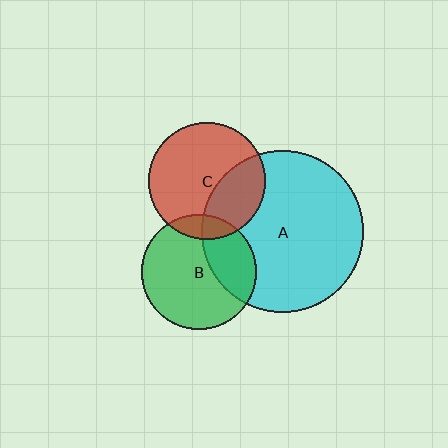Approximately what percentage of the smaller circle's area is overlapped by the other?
Approximately 35%.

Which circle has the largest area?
Circle A (cyan).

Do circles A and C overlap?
Yes.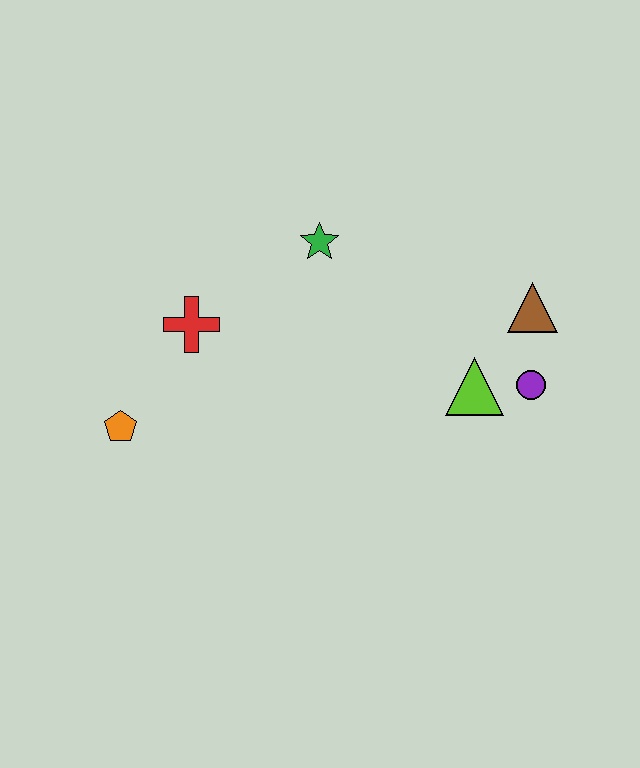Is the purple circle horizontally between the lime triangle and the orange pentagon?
No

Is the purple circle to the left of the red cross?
No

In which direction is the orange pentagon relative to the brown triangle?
The orange pentagon is to the left of the brown triangle.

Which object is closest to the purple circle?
The lime triangle is closest to the purple circle.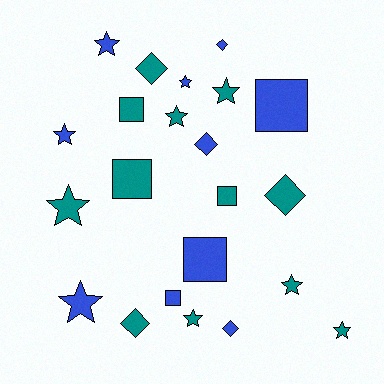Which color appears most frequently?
Teal, with 12 objects.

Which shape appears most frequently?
Star, with 10 objects.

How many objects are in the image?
There are 22 objects.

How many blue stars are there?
There are 4 blue stars.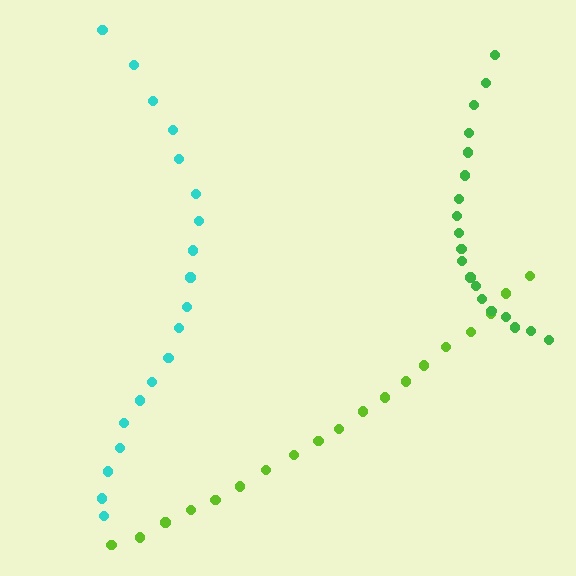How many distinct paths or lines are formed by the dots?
There are 3 distinct paths.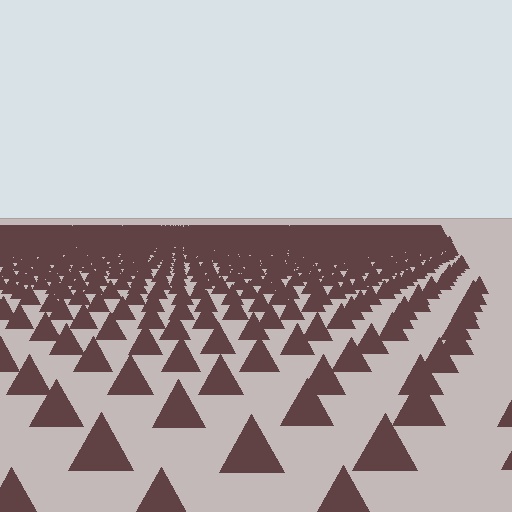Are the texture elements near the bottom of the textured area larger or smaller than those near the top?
Larger. Near the bottom, elements are closer to the viewer and appear at a bigger on-screen size.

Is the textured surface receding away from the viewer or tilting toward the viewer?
The surface is receding away from the viewer. Texture elements get smaller and denser toward the top.